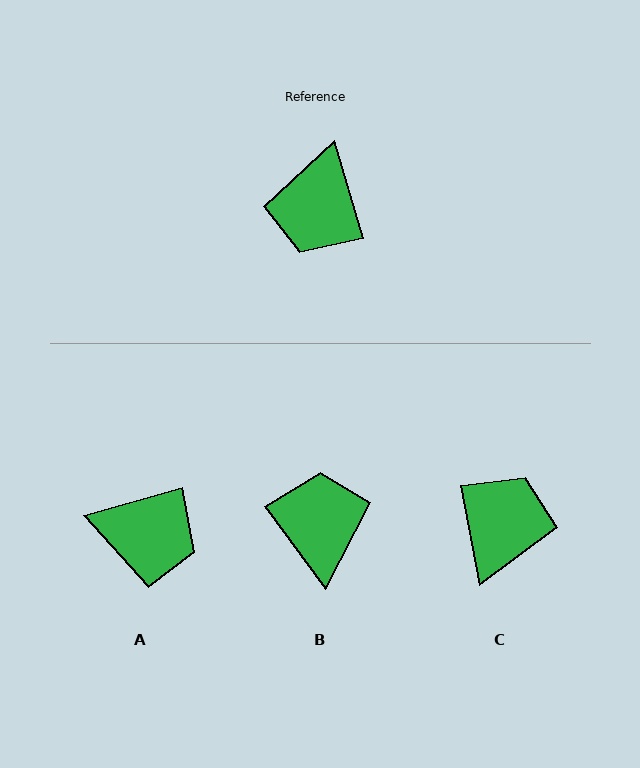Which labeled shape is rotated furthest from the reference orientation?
C, about 174 degrees away.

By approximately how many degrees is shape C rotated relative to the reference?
Approximately 174 degrees counter-clockwise.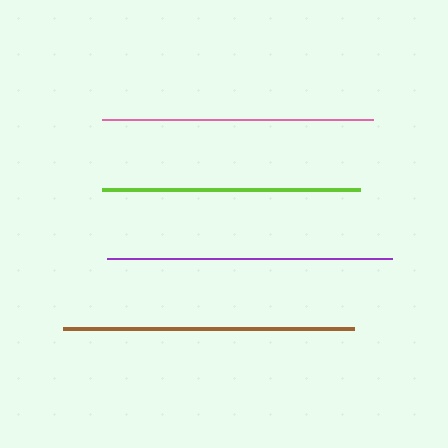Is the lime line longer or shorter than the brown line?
The brown line is longer than the lime line.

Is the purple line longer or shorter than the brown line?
The brown line is longer than the purple line.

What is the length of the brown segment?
The brown segment is approximately 291 pixels long.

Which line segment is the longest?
The brown line is the longest at approximately 291 pixels.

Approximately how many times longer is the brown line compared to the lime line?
The brown line is approximately 1.1 times the length of the lime line.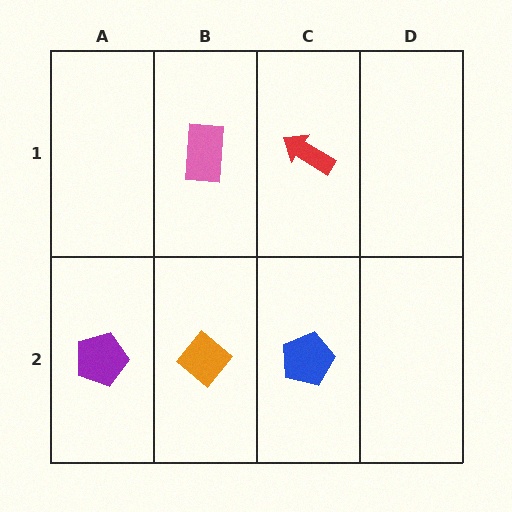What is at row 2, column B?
An orange diamond.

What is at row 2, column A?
A purple pentagon.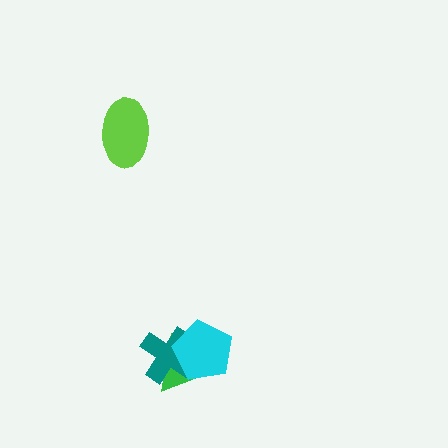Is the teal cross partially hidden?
Yes, it is partially covered by another shape.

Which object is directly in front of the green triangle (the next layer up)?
The teal cross is directly in front of the green triangle.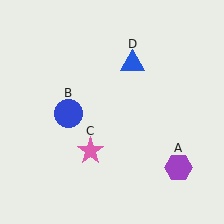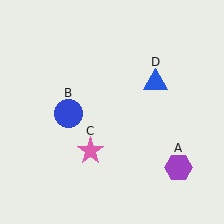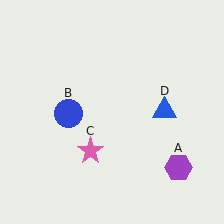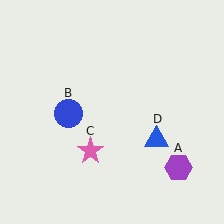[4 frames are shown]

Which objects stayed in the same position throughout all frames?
Purple hexagon (object A) and blue circle (object B) and pink star (object C) remained stationary.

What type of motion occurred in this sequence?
The blue triangle (object D) rotated clockwise around the center of the scene.